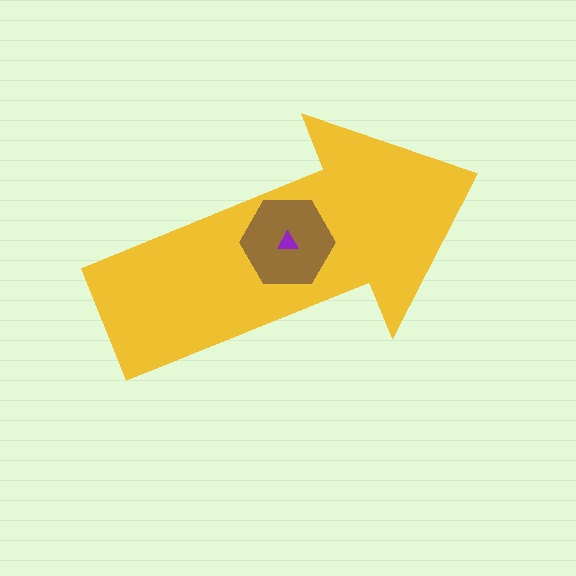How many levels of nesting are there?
3.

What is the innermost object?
The purple triangle.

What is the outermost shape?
The yellow arrow.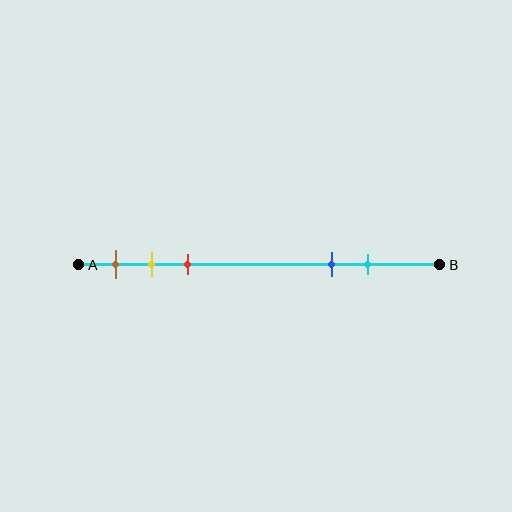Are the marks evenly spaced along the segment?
No, the marks are not evenly spaced.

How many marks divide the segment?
There are 5 marks dividing the segment.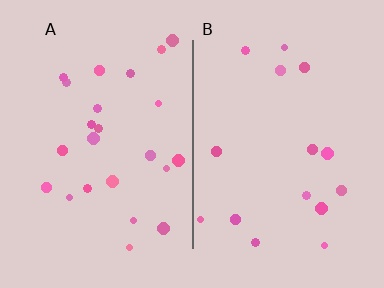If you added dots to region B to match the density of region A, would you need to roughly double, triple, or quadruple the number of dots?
Approximately double.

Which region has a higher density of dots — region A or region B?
A (the left).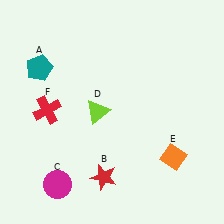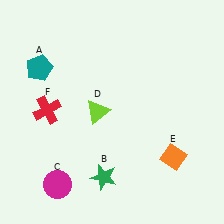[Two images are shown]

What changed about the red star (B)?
In Image 1, B is red. In Image 2, it changed to green.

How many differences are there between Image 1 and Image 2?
There is 1 difference between the two images.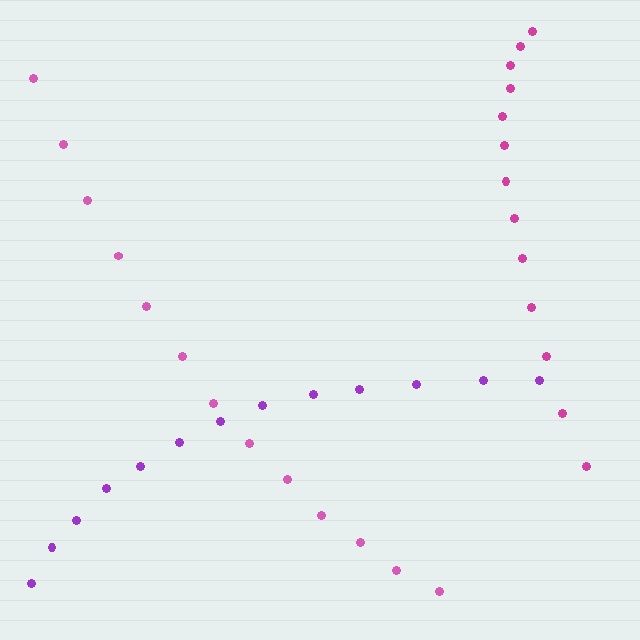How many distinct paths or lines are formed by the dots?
There are 3 distinct paths.